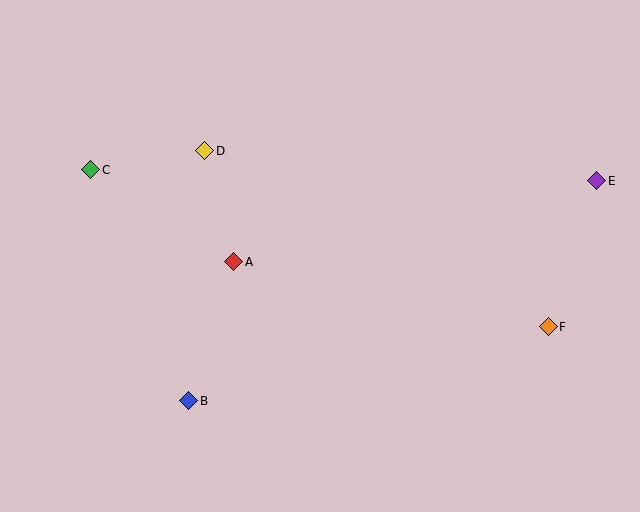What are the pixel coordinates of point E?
Point E is at (597, 181).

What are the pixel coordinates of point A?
Point A is at (234, 262).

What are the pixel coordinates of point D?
Point D is at (205, 151).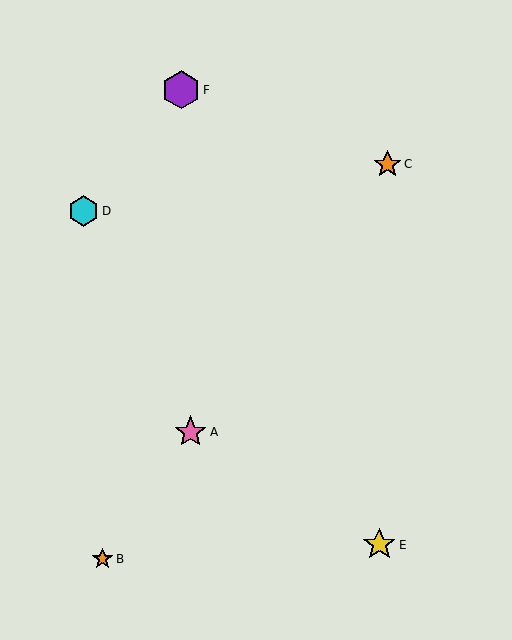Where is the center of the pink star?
The center of the pink star is at (191, 432).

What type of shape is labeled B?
Shape B is an orange star.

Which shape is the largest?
The purple hexagon (labeled F) is the largest.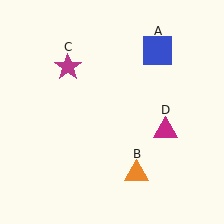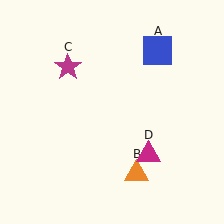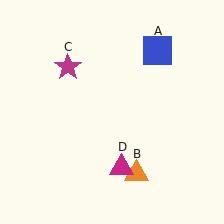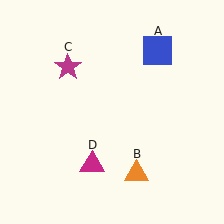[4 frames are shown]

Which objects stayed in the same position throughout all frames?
Blue square (object A) and orange triangle (object B) and magenta star (object C) remained stationary.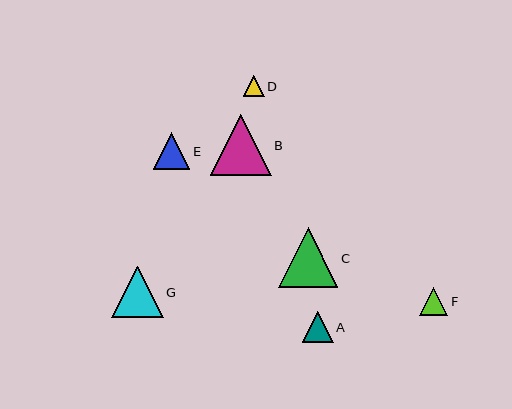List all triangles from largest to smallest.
From largest to smallest: B, C, G, E, A, F, D.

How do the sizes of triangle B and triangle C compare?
Triangle B and triangle C are approximately the same size.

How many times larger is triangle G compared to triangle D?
Triangle G is approximately 2.4 times the size of triangle D.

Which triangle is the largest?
Triangle B is the largest with a size of approximately 61 pixels.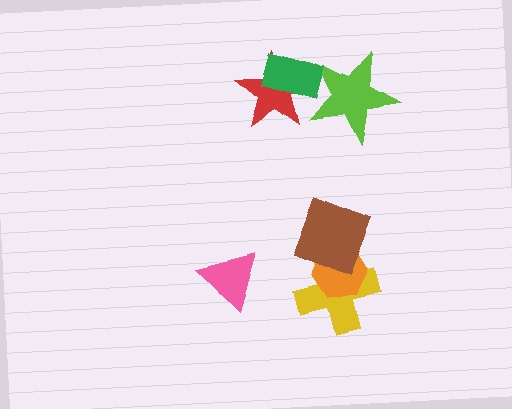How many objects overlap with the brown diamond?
2 objects overlap with the brown diamond.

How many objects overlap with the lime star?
2 objects overlap with the lime star.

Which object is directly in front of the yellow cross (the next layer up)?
The orange hexagon is directly in front of the yellow cross.